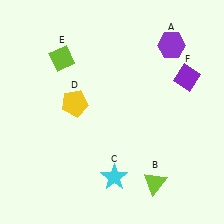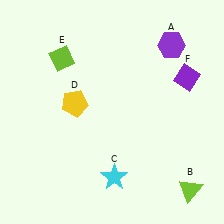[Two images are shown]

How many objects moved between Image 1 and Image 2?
1 object moved between the two images.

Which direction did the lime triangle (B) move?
The lime triangle (B) moved right.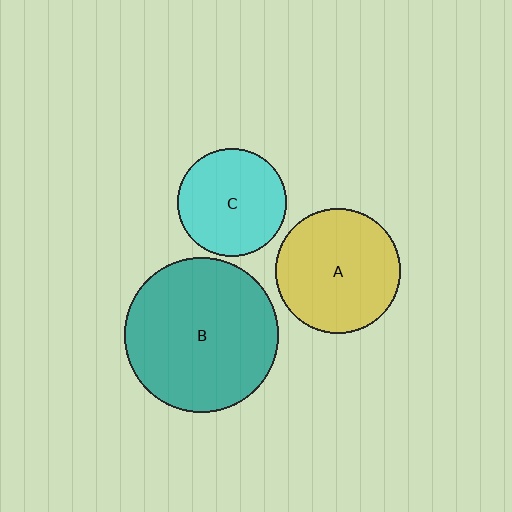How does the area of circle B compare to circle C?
Approximately 2.0 times.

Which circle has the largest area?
Circle B (teal).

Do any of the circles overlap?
No, none of the circles overlap.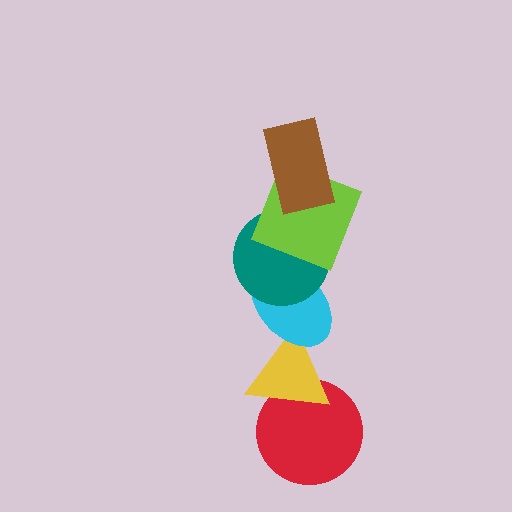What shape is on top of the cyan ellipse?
The teal circle is on top of the cyan ellipse.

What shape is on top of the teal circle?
The lime square is on top of the teal circle.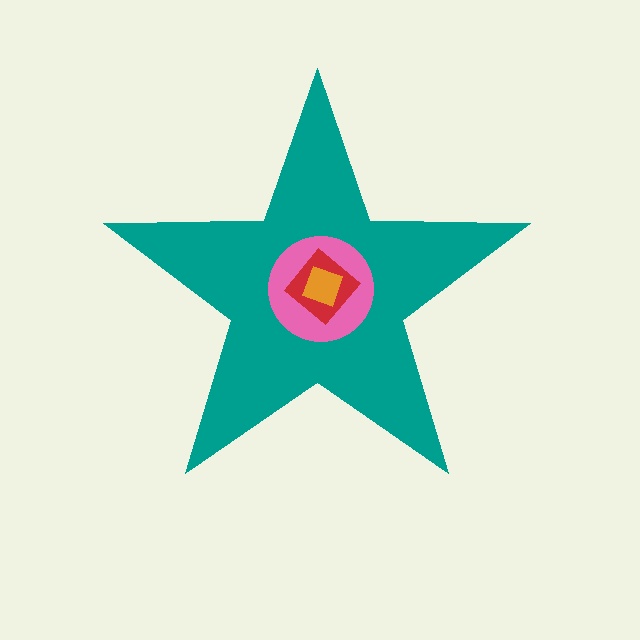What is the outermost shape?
The teal star.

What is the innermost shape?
The orange square.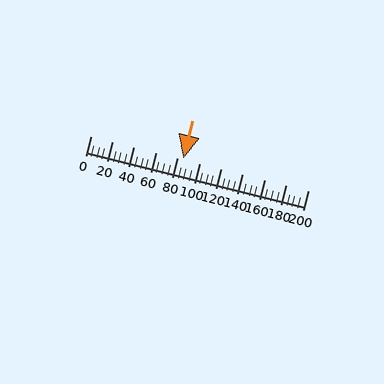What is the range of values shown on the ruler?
The ruler shows values from 0 to 200.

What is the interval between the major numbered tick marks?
The major tick marks are spaced 20 units apart.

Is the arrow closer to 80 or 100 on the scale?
The arrow is closer to 80.